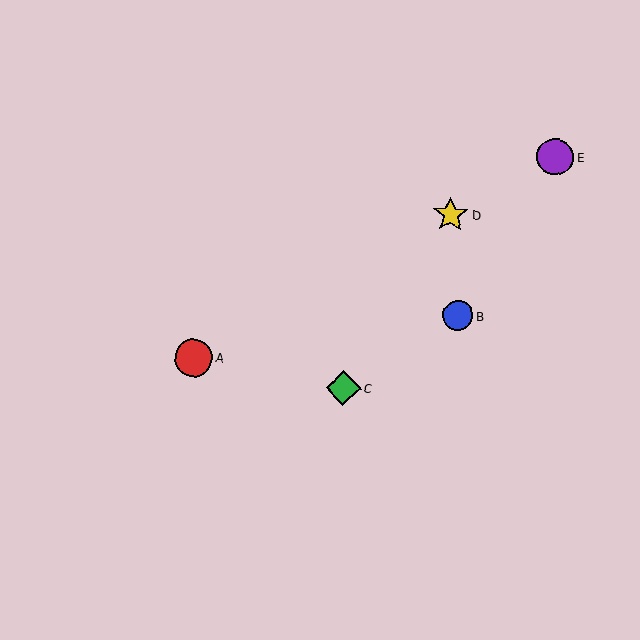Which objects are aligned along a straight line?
Objects A, D, E are aligned along a straight line.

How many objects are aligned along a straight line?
3 objects (A, D, E) are aligned along a straight line.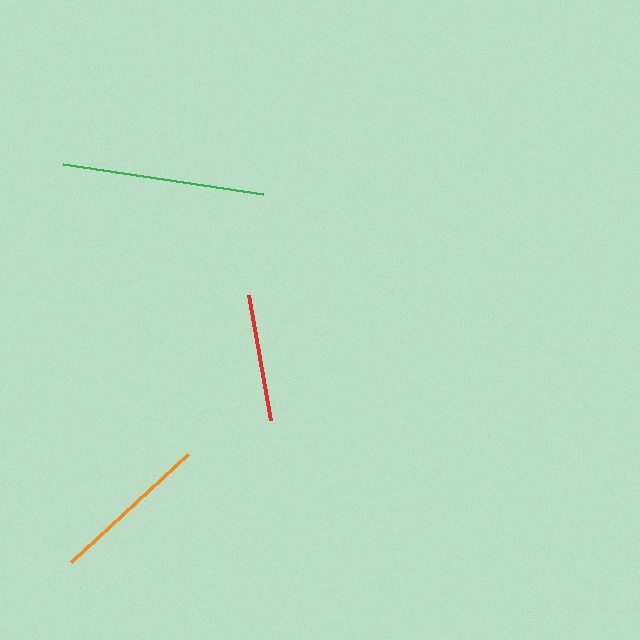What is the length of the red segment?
The red segment is approximately 127 pixels long.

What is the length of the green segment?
The green segment is approximately 202 pixels long.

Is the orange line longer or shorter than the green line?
The green line is longer than the orange line.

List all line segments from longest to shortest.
From longest to shortest: green, orange, red.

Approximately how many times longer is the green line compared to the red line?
The green line is approximately 1.6 times the length of the red line.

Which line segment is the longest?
The green line is the longest at approximately 202 pixels.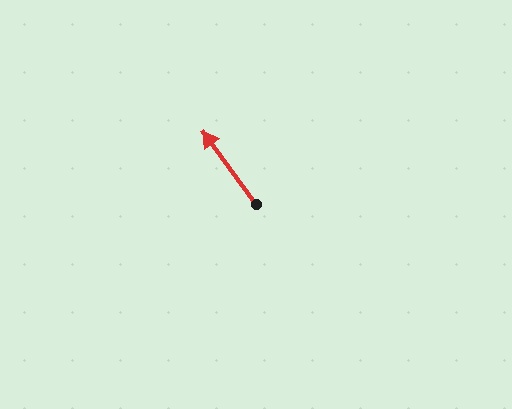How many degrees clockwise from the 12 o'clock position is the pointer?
Approximately 324 degrees.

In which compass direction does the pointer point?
Northwest.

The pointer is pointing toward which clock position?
Roughly 11 o'clock.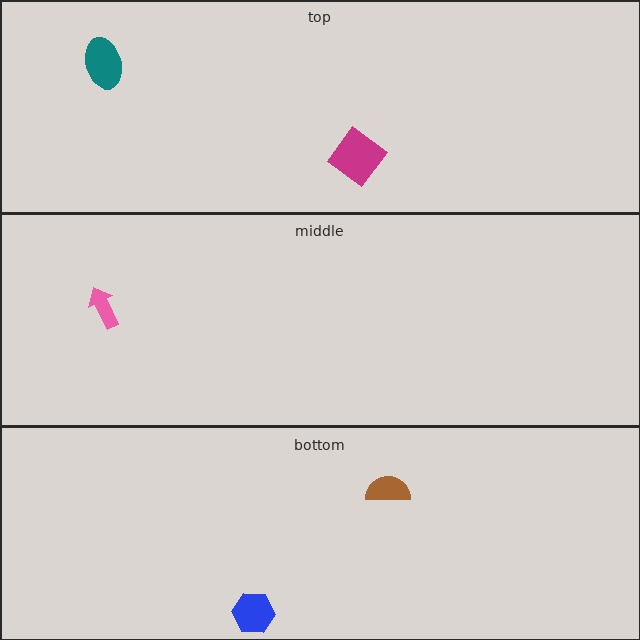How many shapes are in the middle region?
1.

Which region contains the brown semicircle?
The bottom region.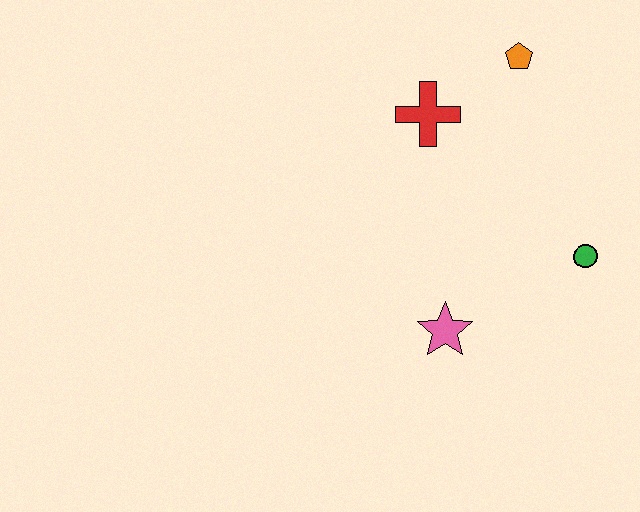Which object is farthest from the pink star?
The orange pentagon is farthest from the pink star.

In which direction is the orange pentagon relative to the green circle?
The orange pentagon is above the green circle.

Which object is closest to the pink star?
The green circle is closest to the pink star.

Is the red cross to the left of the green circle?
Yes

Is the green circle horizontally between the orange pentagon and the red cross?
No